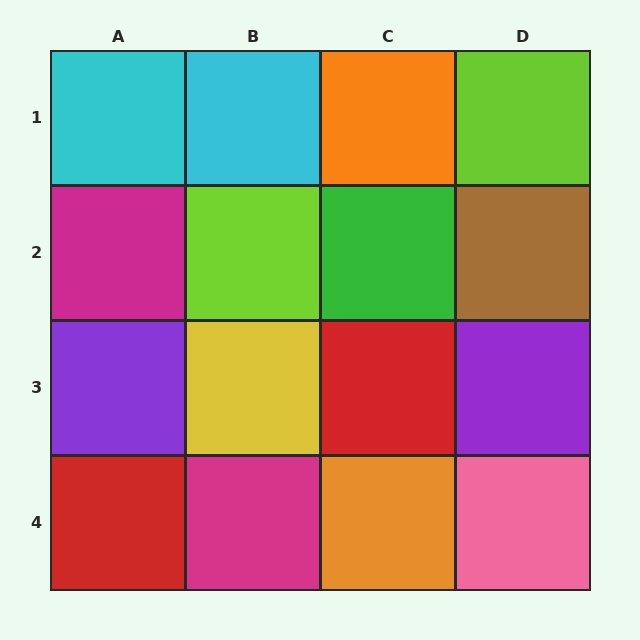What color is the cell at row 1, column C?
Orange.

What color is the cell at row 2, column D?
Brown.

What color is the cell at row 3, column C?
Red.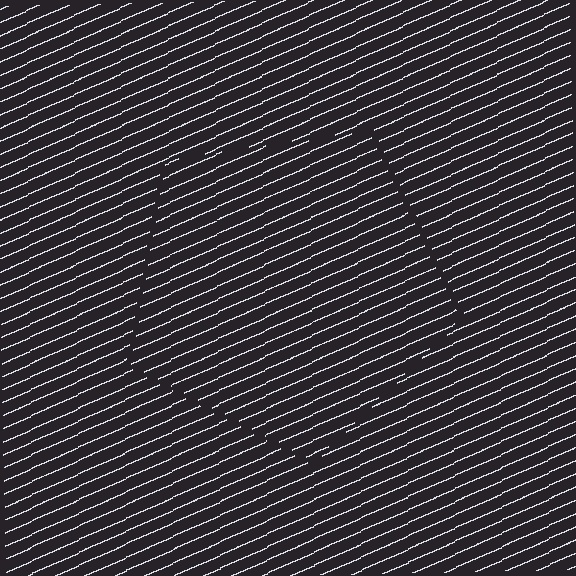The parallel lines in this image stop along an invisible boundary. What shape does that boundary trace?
An illusory pentagon. The interior of the shape contains the same grating, shifted by half a period — the contour is defined by the phase discontinuity where line-ends from the inner and outer gratings abut.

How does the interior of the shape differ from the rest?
The interior of the shape contains the same grating, shifted by half a period — the contour is defined by the phase discontinuity where line-ends from the inner and outer gratings abut.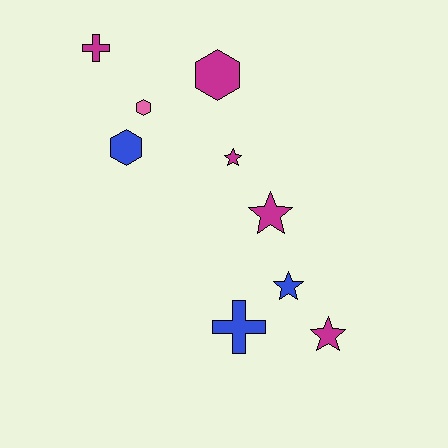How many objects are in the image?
There are 9 objects.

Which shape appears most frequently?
Star, with 4 objects.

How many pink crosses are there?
There are no pink crosses.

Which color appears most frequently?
Magenta, with 5 objects.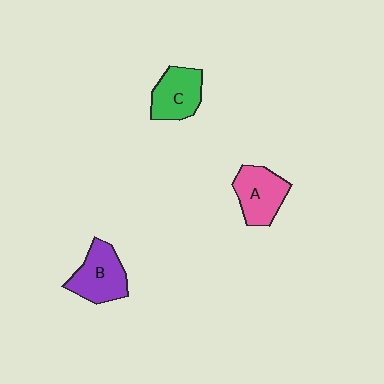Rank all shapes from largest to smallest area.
From largest to smallest: B (purple), A (pink), C (green).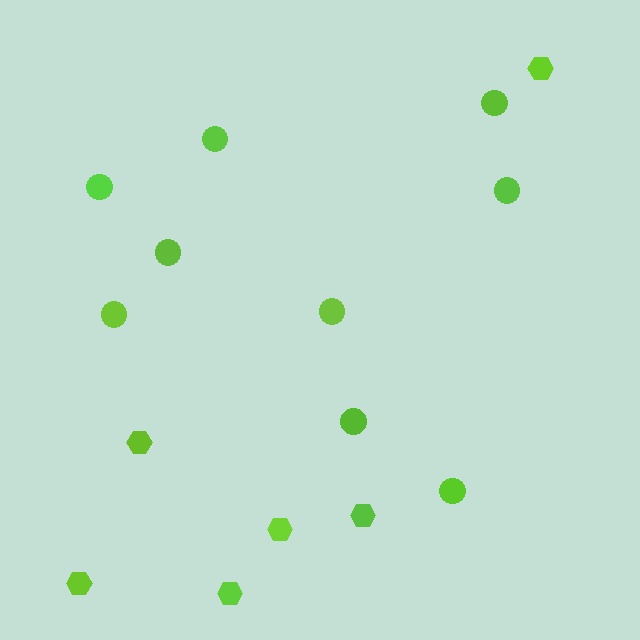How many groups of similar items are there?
There are 2 groups: one group of circles (9) and one group of hexagons (6).